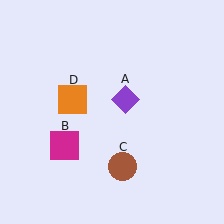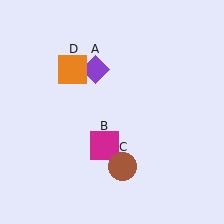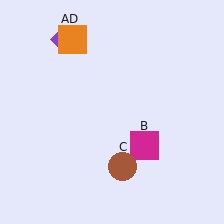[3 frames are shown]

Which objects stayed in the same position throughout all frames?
Brown circle (object C) remained stationary.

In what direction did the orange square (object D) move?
The orange square (object D) moved up.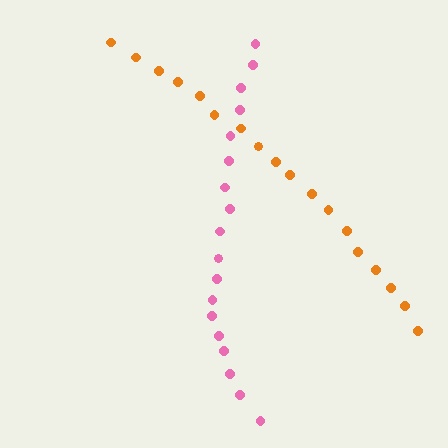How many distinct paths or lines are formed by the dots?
There are 2 distinct paths.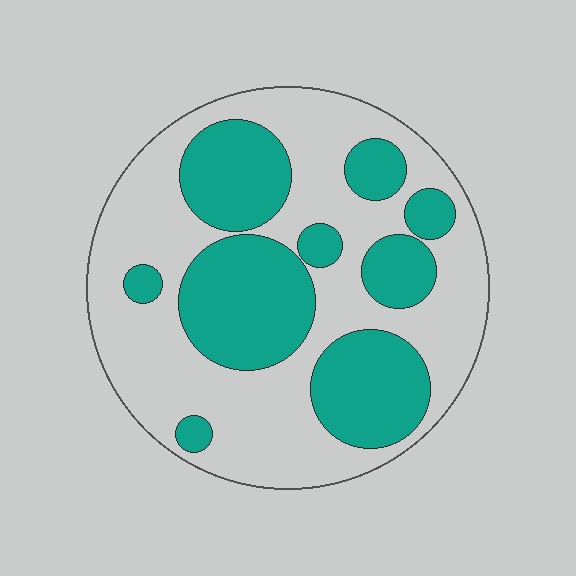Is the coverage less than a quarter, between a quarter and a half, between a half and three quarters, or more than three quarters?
Between a quarter and a half.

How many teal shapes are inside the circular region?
9.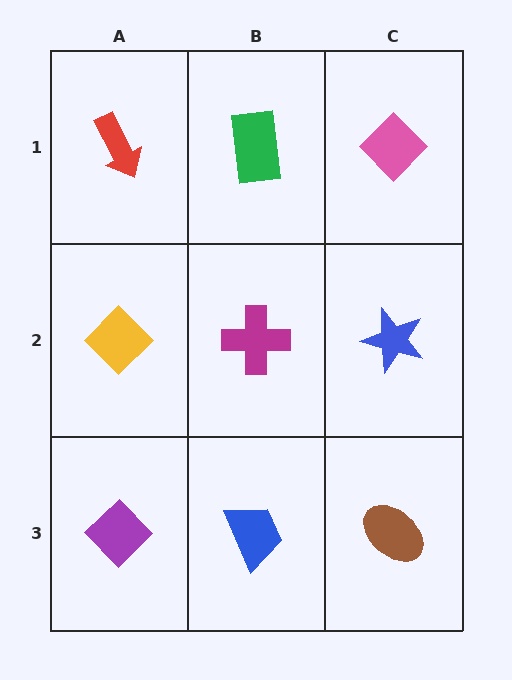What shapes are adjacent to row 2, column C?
A pink diamond (row 1, column C), a brown ellipse (row 3, column C), a magenta cross (row 2, column B).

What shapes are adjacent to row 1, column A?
A yellow diamond (row 2, column A), a green rectangle (row 1, column B).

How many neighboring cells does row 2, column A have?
3.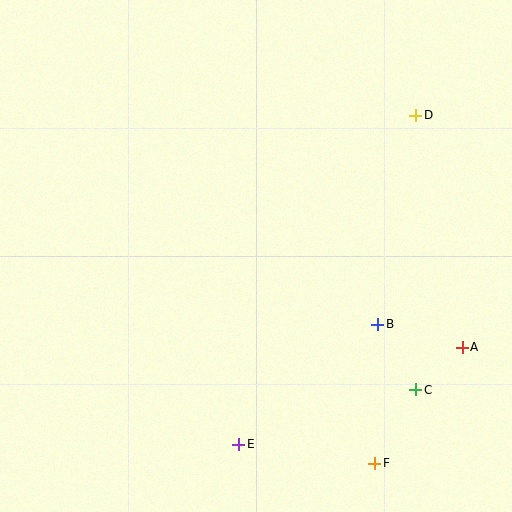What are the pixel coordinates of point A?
Point A is at (462, 347).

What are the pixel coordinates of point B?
Point B is at (378, 324).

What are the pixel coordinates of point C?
Point C is at (416, 390).